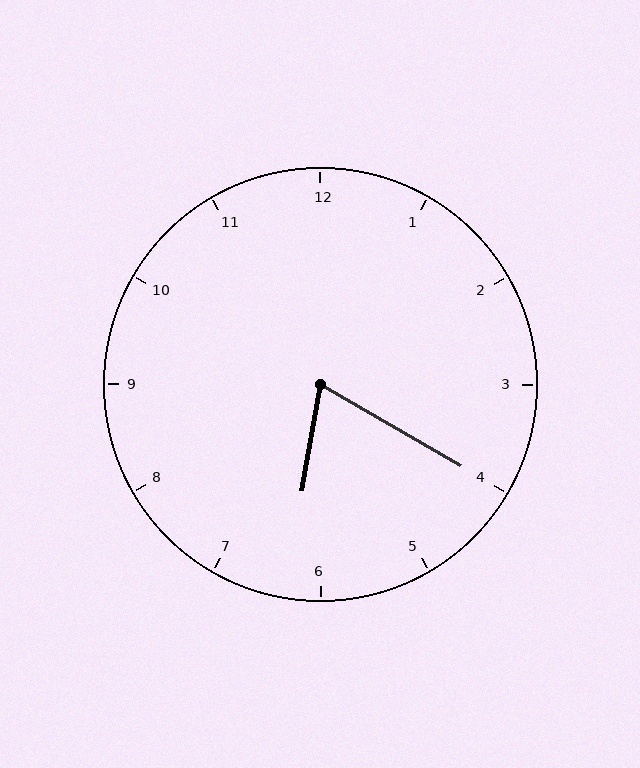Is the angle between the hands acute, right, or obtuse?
It is acute.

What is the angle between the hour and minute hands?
Approximately 70 degrees.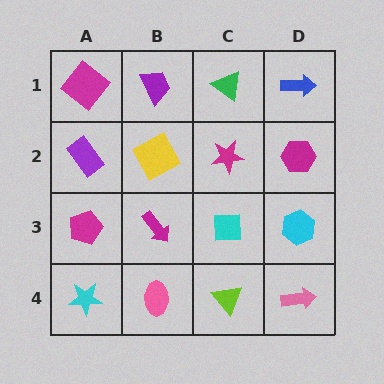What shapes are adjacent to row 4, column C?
A cyan square (row 3, column C), a pink ellipse (row 4, column B), a pink arrow (row 4, column D).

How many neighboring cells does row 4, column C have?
3.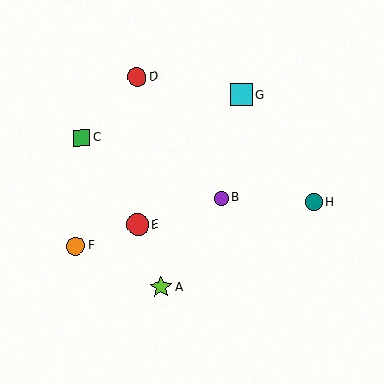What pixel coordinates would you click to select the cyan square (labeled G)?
Click at (241, 95) to select the cyan square G.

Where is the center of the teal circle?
The center of the teal circle is at (314, 203).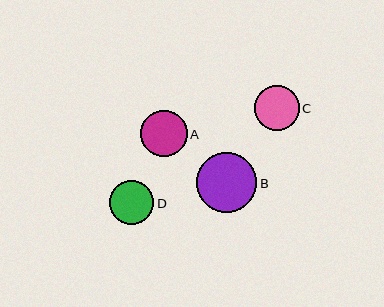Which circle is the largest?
Circle B is the largest with a size of approximately 60 pixels.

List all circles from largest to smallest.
From largest to smallest: B, A, C, D.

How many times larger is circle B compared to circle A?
Circle B is approximately 1.3 times the size of circle A.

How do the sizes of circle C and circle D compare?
Circle C and circle D are approximately the same size.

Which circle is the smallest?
Circle D is the smallest with a size of approximately 44 pixels.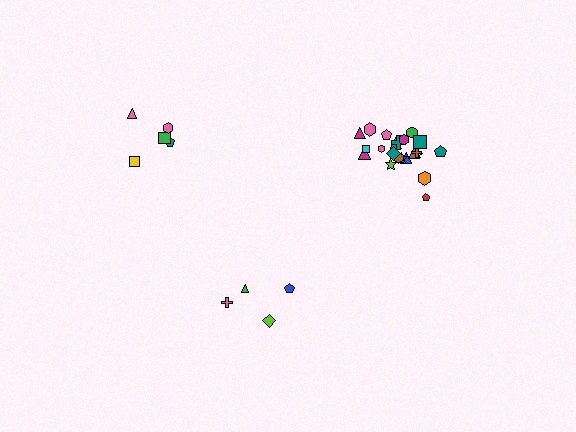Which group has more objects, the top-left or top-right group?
The top-right group.